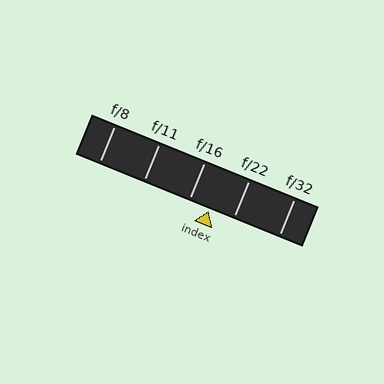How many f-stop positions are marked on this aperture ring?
There are 5 f-stop positions marked.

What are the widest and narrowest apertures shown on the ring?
The widest aperture shown is f/8 and the narrowest is f/32.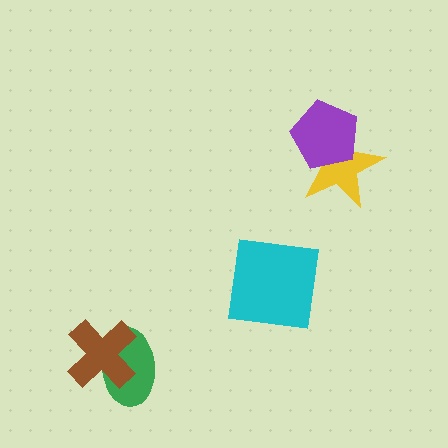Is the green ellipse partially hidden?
Yes, it is partially covered by another shape.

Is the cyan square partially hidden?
No, no other shape covers it.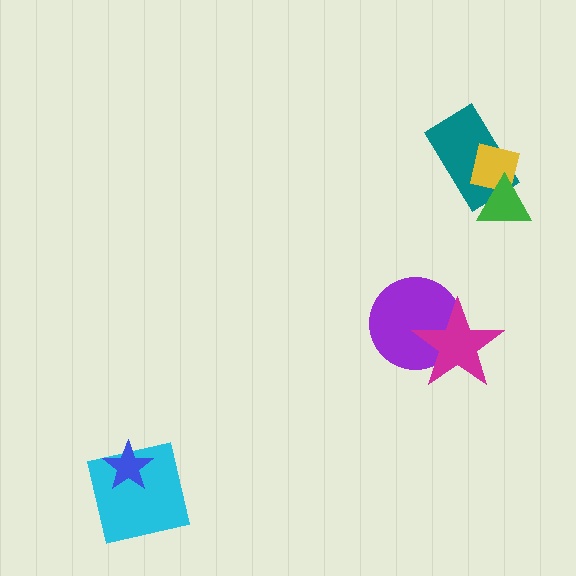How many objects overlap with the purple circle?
1 object overlaps with the purple circle.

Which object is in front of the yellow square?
The green triangle is in front of the yellow square.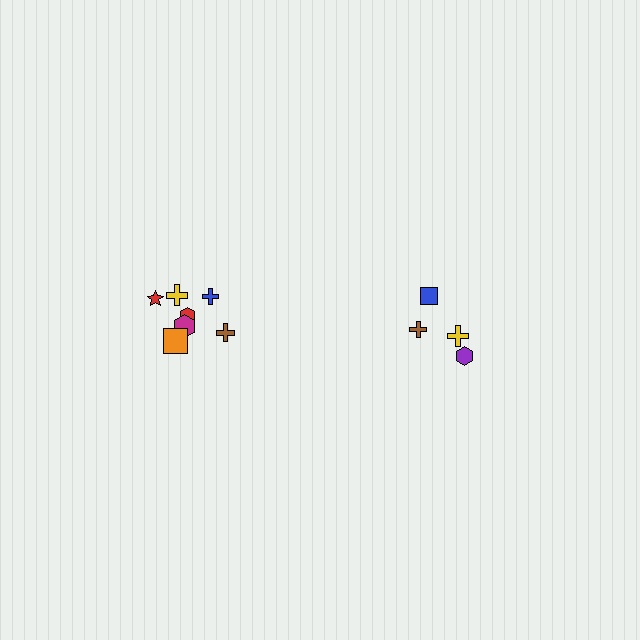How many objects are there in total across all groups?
There are 11 objects.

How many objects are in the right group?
There are 4 objects.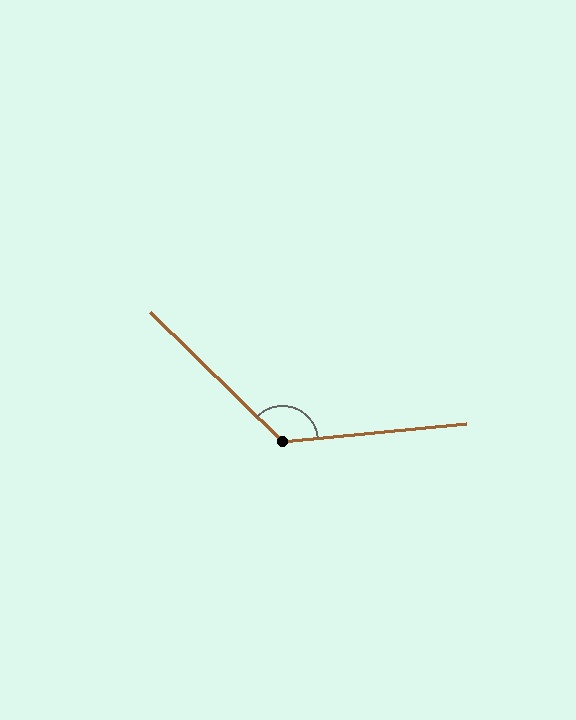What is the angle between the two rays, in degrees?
Approximately 130 degrees.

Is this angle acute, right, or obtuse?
It is obtuse.